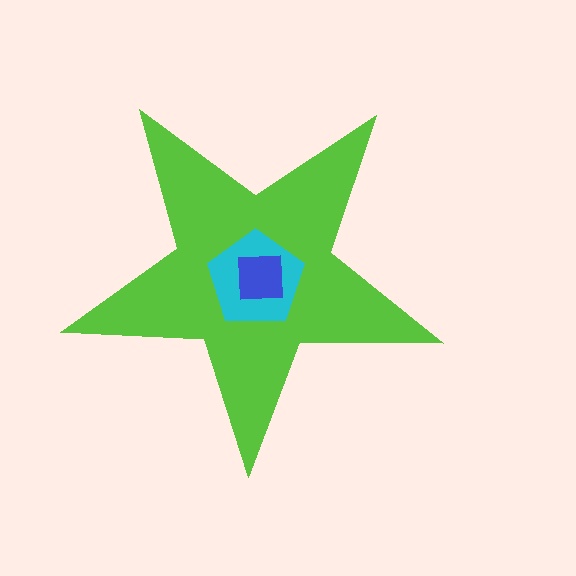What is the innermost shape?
The blue square.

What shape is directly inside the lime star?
The cyan pentagon.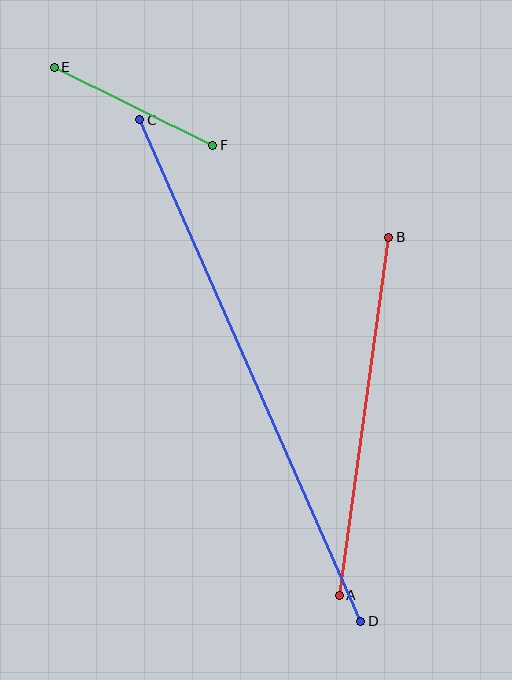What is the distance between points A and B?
The distance is approximately 362 pixels.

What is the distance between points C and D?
The distance is approximately 548 pixels.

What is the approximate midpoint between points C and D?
The midpoint is at approximately (250, 370) pixels.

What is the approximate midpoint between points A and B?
The midpoint is at approximately (364, 416) pixels.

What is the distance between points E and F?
The distance is approximately 176 pixels.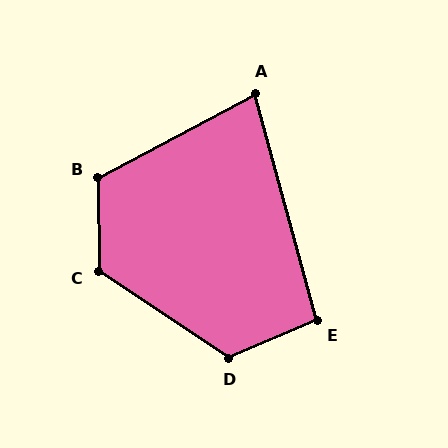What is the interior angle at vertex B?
Approximately 118 degrees (obtuse).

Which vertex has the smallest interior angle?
A, at approximately 77 degrees.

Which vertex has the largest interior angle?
C, at approximately 124 degrees.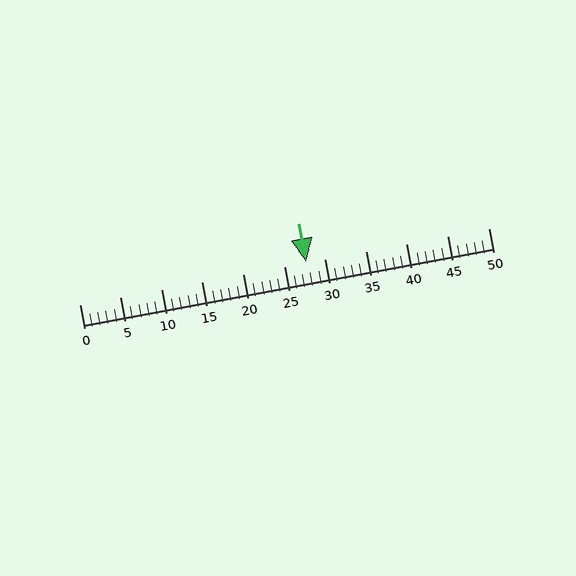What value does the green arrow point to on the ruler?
The green arrow points to approximately 28.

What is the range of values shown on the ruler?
The ruler shows values from 0 to 50.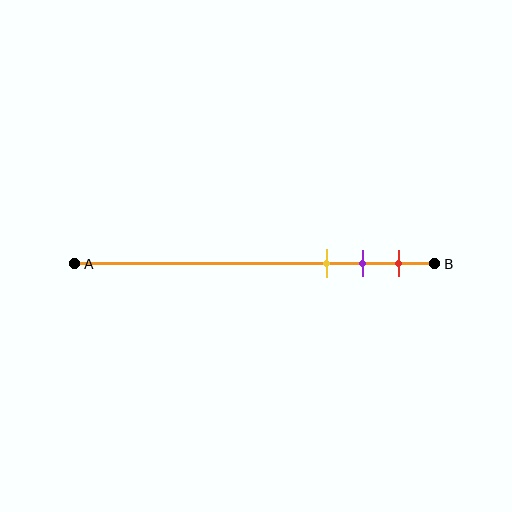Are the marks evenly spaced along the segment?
Yes, the marks are approximately evenly spaced.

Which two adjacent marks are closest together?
The purple and red marks are the closest adjacent pair.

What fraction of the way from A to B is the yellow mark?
The yellow mark is approximately 70% (0.7) of the way from A to B.